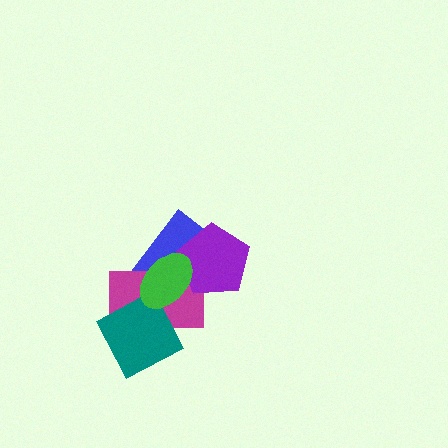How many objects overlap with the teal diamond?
2 objects overlap with the teal diamond.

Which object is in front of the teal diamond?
The green ellipse is in front of the teal diamond.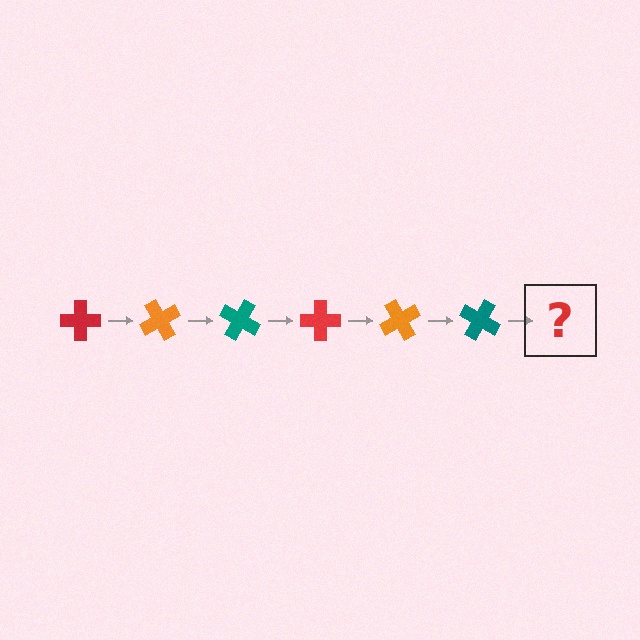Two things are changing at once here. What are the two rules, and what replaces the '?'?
The two rules are that it rotates 60 degrees each step and the color cycles through red, orange, and teal. The '?' should be a red cross, rotated 360 degrees from the start.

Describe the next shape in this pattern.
It should be a red cross, rotated 360 degrees from the start.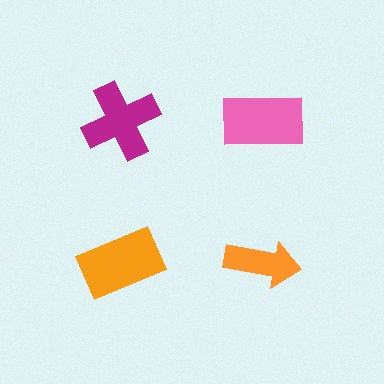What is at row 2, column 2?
An orange arrow.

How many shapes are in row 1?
2 shapes.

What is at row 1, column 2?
A pink rectangle.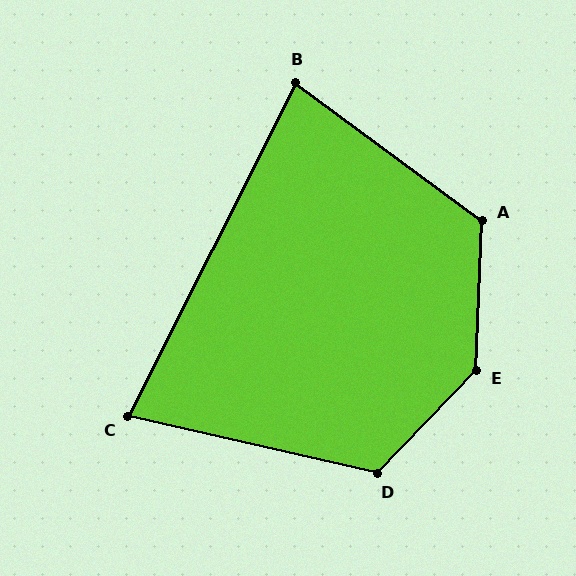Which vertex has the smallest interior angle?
C, at approximately 76 degrees.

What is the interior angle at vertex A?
Approximately 124 degrees (obtuse).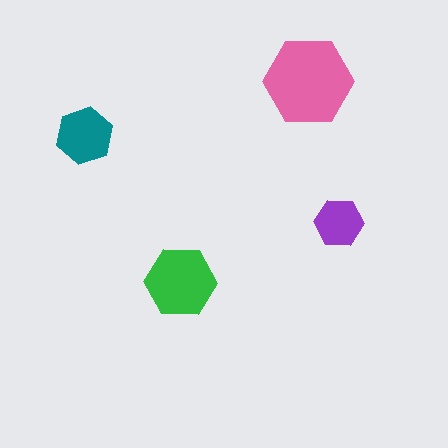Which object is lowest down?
The green hexagon is bottommost.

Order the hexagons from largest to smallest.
the pink one, the green one, the teal one, the purple one.